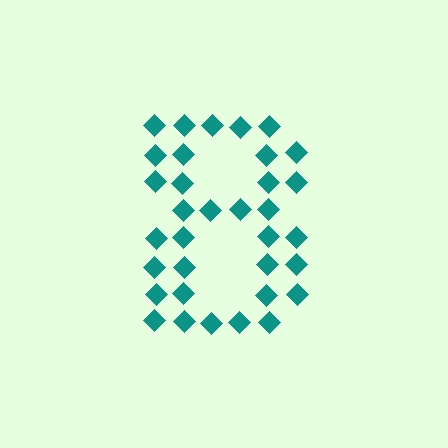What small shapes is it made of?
It is made of small diamonds.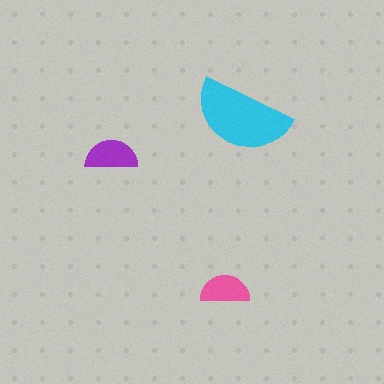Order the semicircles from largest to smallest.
the cyan one, the purple one, the pink one.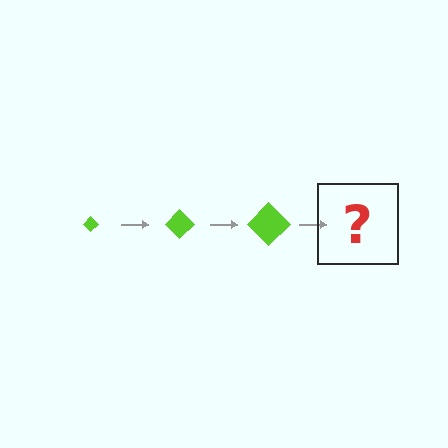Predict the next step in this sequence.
The next step is a lime diamond, larger than the previous one.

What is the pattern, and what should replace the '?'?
The pattern is that the diamond gets progressively larger each step. The '?' should be a lime diamond, larger than the previous one.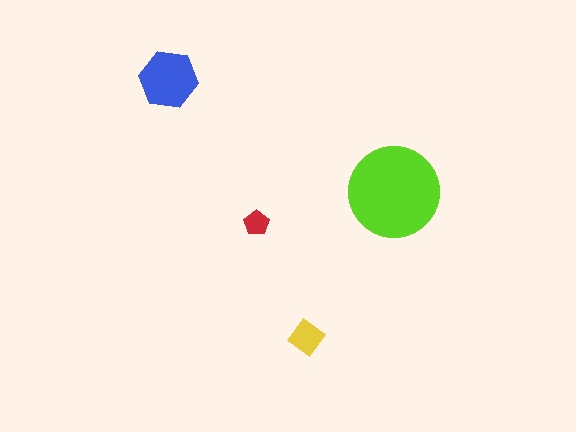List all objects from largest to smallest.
The lime circle, the blue hexagon, the yellow diamond, the red pentagon.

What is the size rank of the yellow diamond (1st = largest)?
3rd.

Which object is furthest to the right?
The lime circle is rightmost.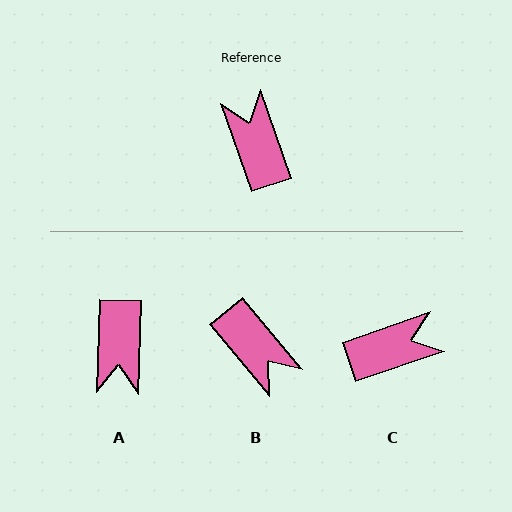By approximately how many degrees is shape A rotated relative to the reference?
Approximately 159 degrees counter-clockwise.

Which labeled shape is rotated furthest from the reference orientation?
B, about 159 degrees away.